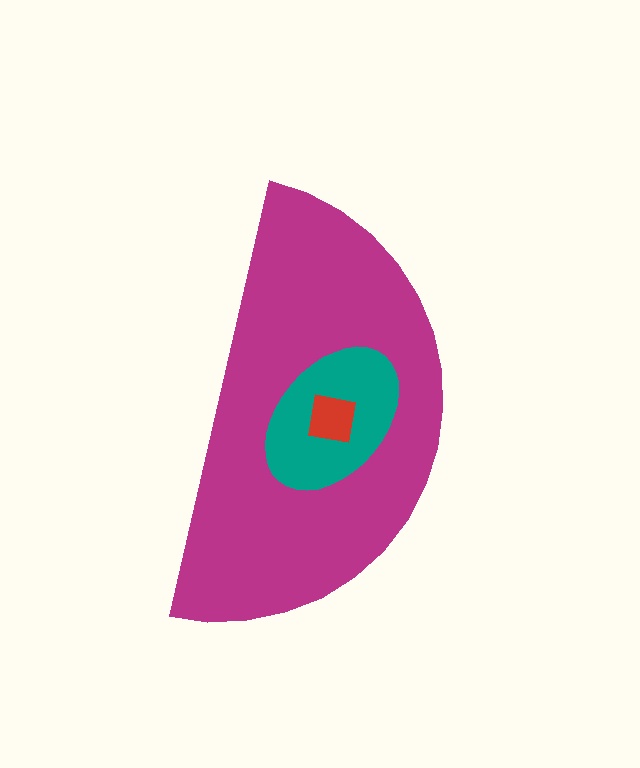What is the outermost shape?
The magenta semicircle.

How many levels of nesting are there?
3.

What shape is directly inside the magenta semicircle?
The teal ellipse.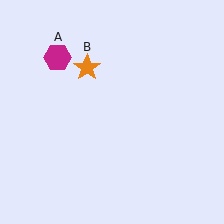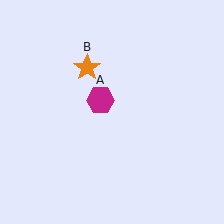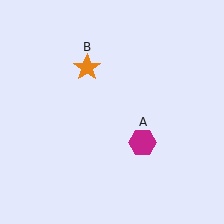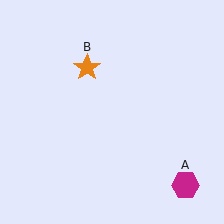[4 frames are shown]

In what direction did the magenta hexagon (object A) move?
The magenta hexagon (object A) moved down and to the right.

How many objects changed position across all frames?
1 object changed position: magenta hexagon (object A).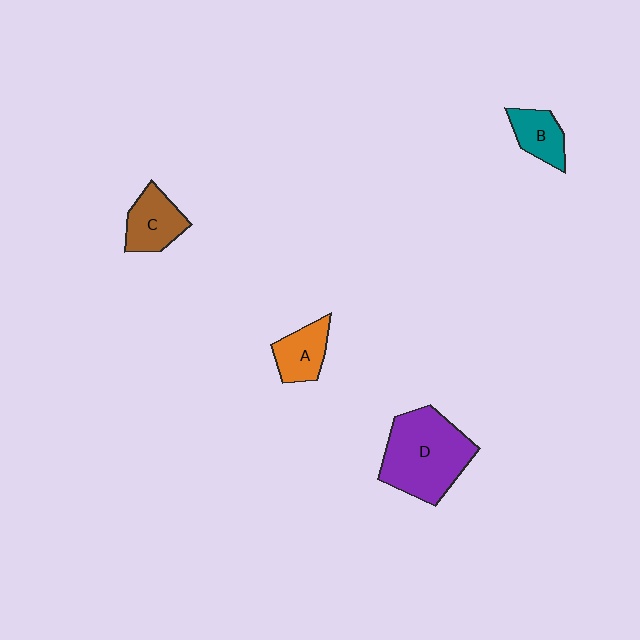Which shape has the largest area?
Shape D (purple).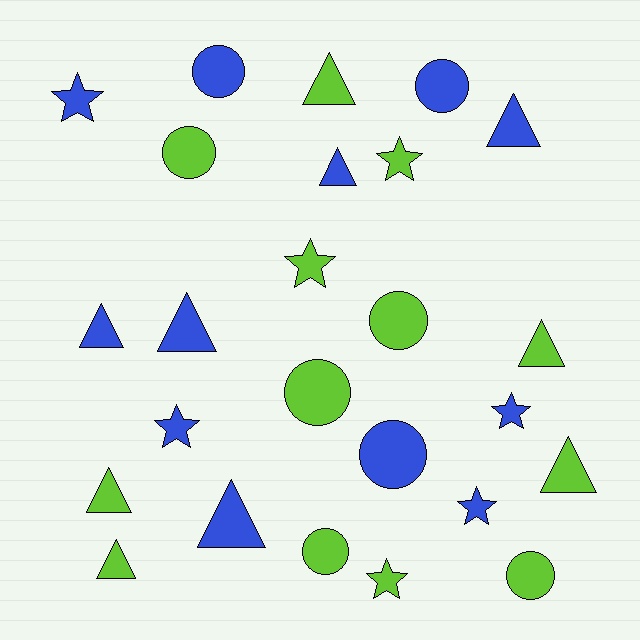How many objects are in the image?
There are 25 objects.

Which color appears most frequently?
Lime, with 13 objects.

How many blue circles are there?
There are 3 blue circles.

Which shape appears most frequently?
Triangle, with 10 objects.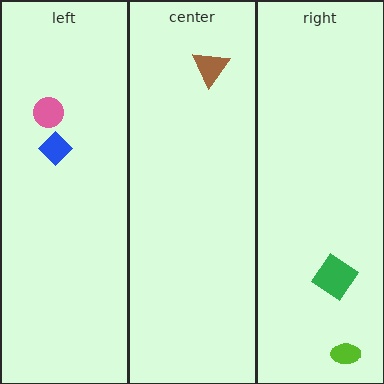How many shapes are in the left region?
2.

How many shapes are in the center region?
1.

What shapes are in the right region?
The green diamond, the lime ellipse.